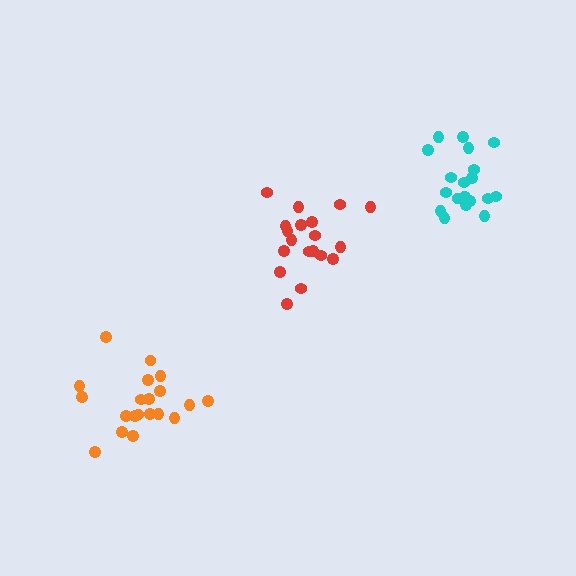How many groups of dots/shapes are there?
There are 3 groups.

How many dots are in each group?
Group 1: 19 dots, Group 2: 20 dots, Group 3: 20 dots (59 total).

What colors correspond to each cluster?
The clusters are colored: red, cyan, orange.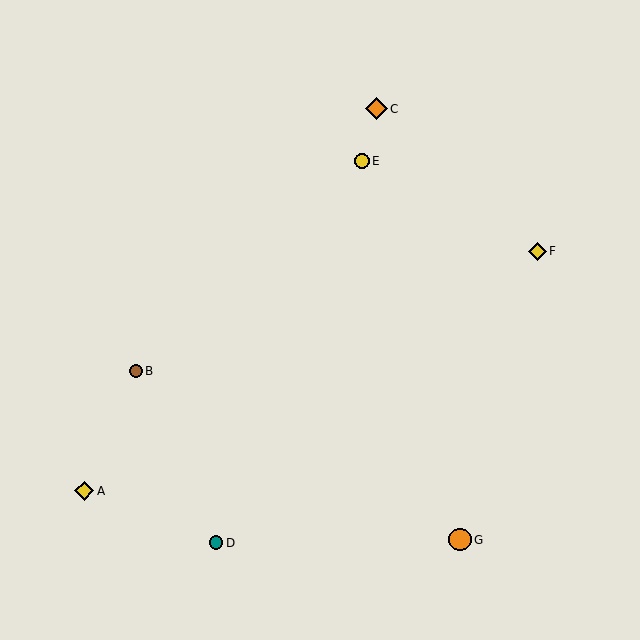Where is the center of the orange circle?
The center of the orange circle is at (460, 540).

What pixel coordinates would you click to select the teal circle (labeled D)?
Click at (216, 543) to select the teal circle D.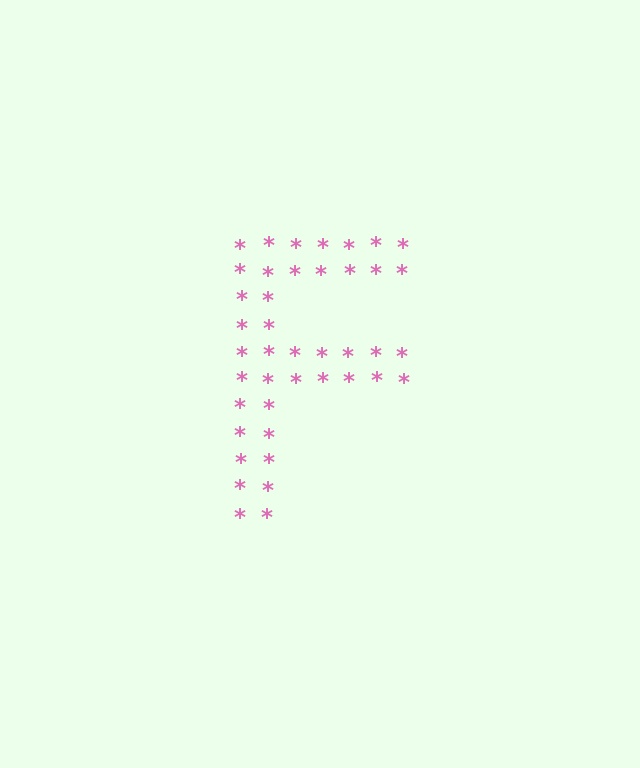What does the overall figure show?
The overall figure shows the letter F.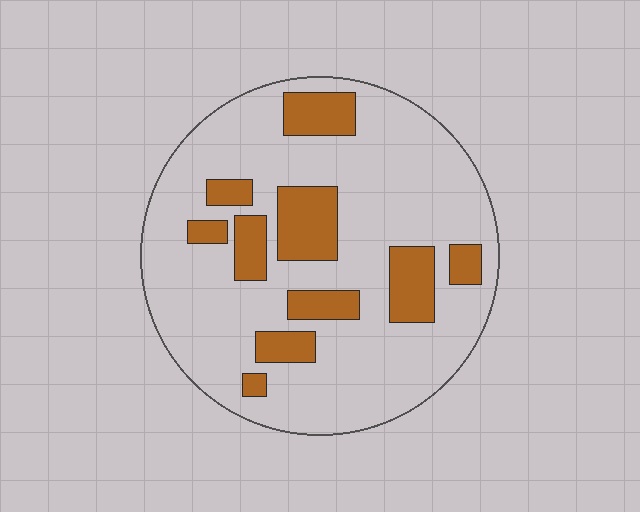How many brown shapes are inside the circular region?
10.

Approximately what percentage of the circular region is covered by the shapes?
Approximately 20%.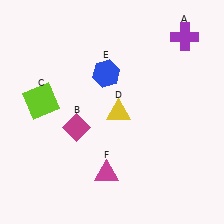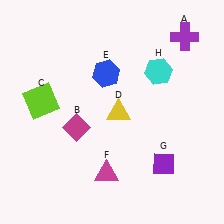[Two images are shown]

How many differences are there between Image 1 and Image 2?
There are 2 differences between the two images.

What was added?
A purple diamond (G), a cyan hexagon (H) were added in Image 2.